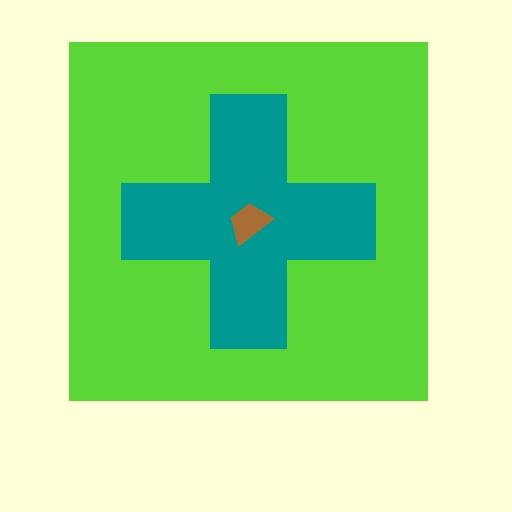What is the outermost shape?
The lime square.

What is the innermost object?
The brown trapezoid.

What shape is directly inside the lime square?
The teal cross.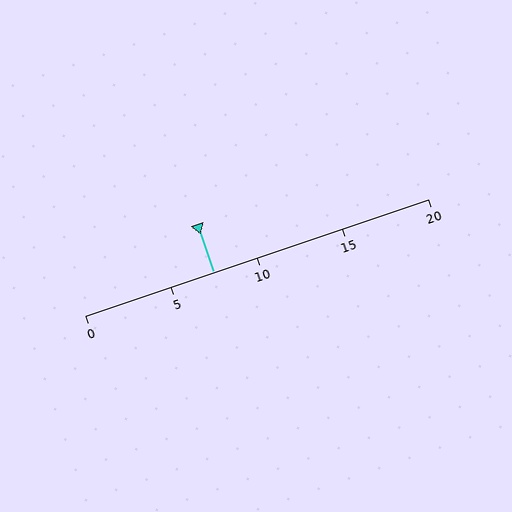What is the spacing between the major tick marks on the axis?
The major ticks are spaced 5 apart.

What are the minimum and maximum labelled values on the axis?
The axis runs from 0 to 20.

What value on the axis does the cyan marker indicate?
The marker indicates approximately 7.5.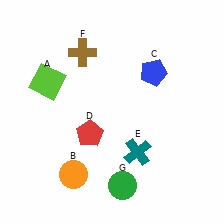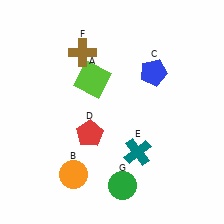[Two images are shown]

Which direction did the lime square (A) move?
The lime square (A) moved right.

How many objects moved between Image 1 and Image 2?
1 object moved between the two images.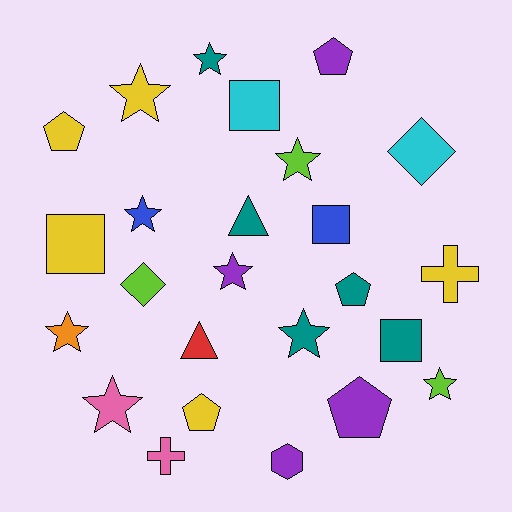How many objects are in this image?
There are 25 objects.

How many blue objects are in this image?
There are 2 blue objects.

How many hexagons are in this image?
There is 1 hexagon.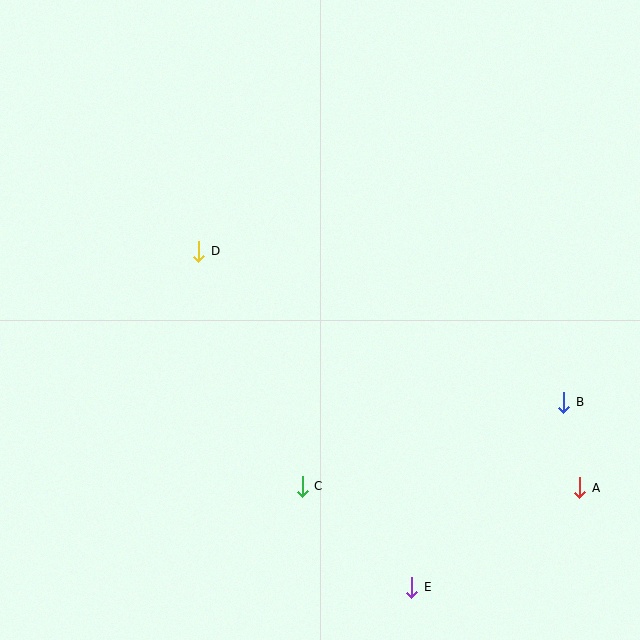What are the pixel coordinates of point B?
Point B is at (564, 402).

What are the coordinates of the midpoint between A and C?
The midpoint between A and C is at (441, 487).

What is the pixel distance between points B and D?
The distance between B and D is 395 pixels.